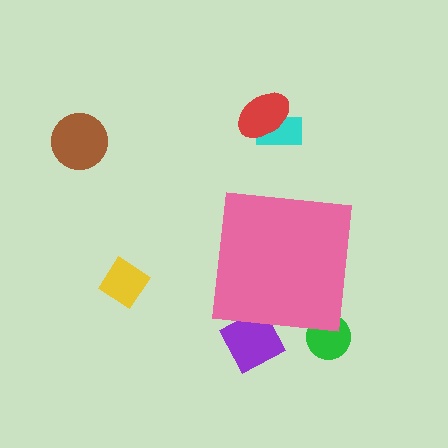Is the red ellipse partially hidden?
No, the red ellipse is fully visible.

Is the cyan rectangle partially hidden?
No, the cyan rectangle is fully visible.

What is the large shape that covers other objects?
A pink square.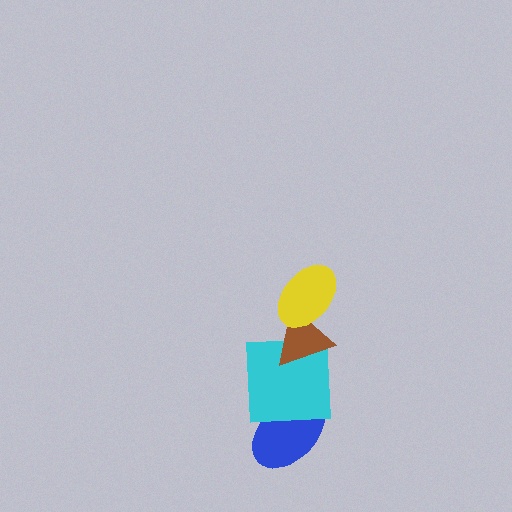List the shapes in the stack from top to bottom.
From top to bottom: the yellow ellipse, the brown triangle, the cyan square, the blue ellipse.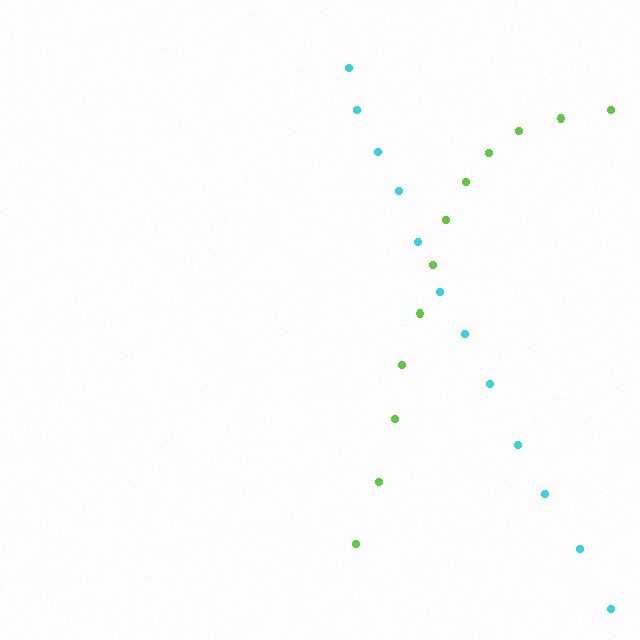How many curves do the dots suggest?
There are 2 distinct paths.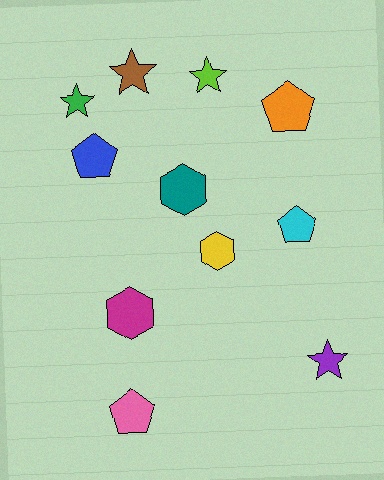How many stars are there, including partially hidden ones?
There are 4 stars.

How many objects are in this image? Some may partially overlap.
There are 11 objects.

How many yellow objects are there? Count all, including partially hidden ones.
There is 1 yellow object.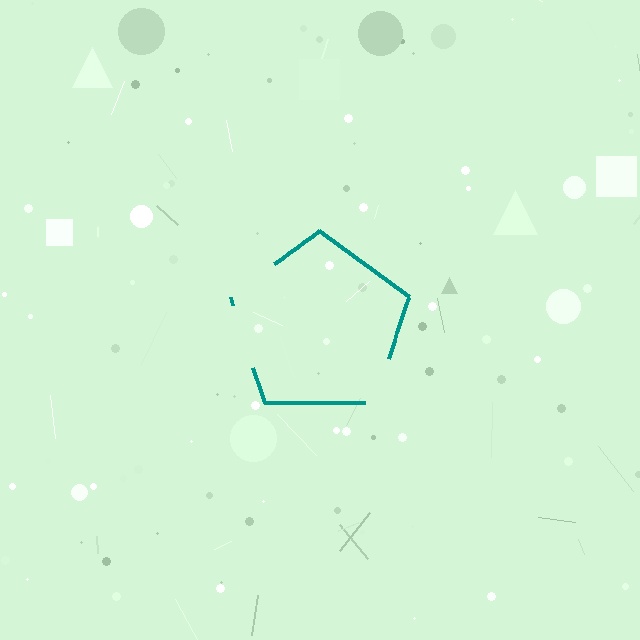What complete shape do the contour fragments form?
The contour fragments form a pentagon.